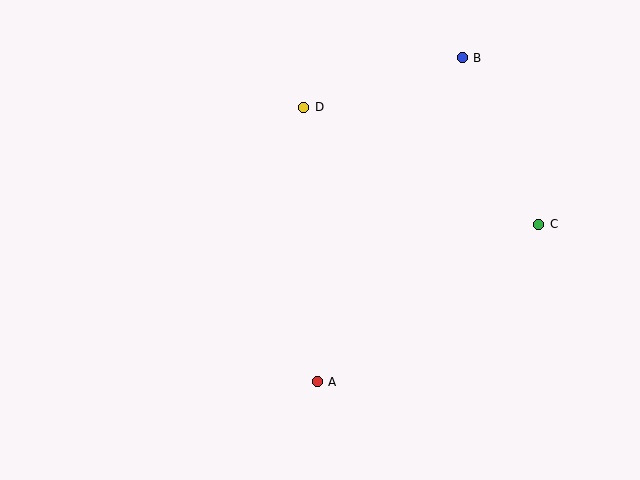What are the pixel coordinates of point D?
Point D is at (303, 107).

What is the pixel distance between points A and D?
The distance between A and D is 275 pixels.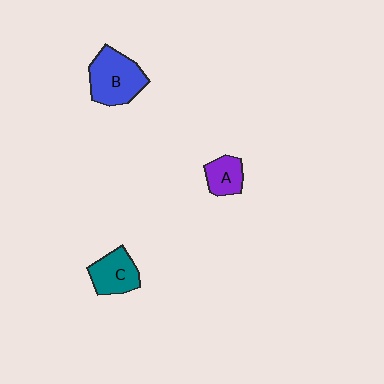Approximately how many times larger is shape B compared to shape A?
Approximately 1.9 times.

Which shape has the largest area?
Shape B (blue).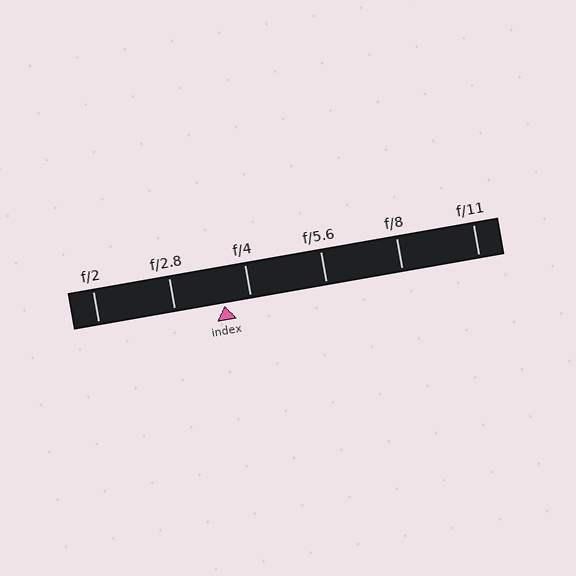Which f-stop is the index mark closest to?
The index mark is closest to f/4.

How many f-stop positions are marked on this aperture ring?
There are 6 f-stop positions marked.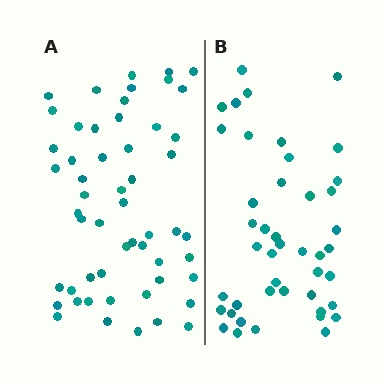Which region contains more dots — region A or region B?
Region A (the left region) has more dots.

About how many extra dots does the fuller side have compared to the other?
Region A has roughly 10 or so more dots than region B.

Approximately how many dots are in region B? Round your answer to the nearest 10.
About 40 dots. (The exact count is 44, which rounds to 40.)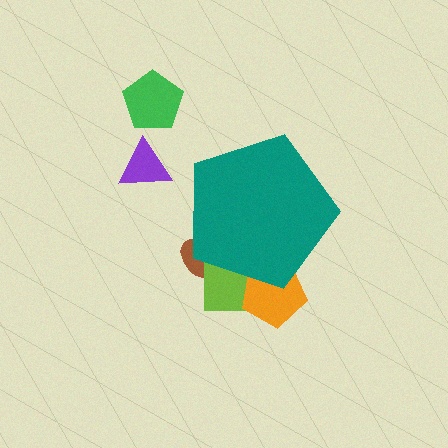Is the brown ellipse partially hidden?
Yes, the brown ellipse is partially hidden behind the teal pentagon.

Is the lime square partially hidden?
Yes, the lime square is partially hidden behind the teal pentagon.